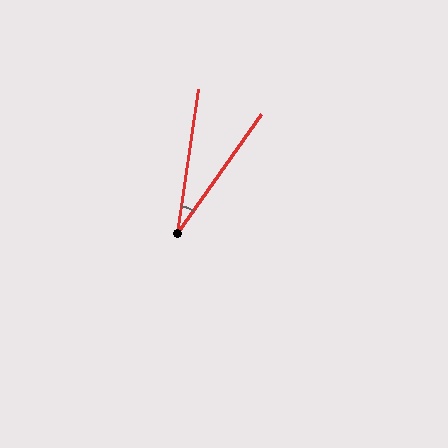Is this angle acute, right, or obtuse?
It is acute.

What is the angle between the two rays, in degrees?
Approximately 27 degrees.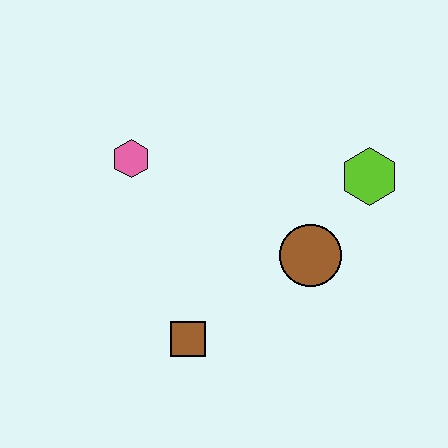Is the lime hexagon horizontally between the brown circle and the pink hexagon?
No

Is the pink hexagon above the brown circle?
Yes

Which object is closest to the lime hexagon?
The brown circle is closest to the lime hexagon.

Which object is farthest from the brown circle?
The pink hexagon is farthest from the brown circle.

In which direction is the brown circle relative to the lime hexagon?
The brown circle is below the lime hexagon.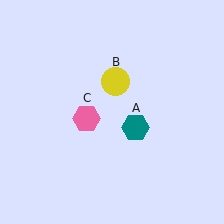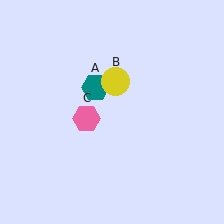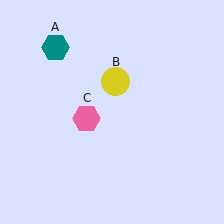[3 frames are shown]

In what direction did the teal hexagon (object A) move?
The teal hexagon (object A) moved up and to the left.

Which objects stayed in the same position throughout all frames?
Yellow circle (object B) and pink hexagon (object C) remained stationary.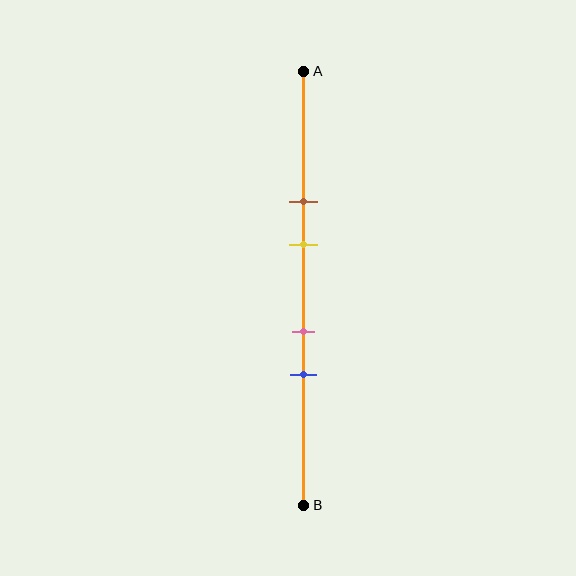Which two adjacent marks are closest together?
The pink and blue marks are the closest adjacent pair.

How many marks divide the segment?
There are 4 marks dividing the segment.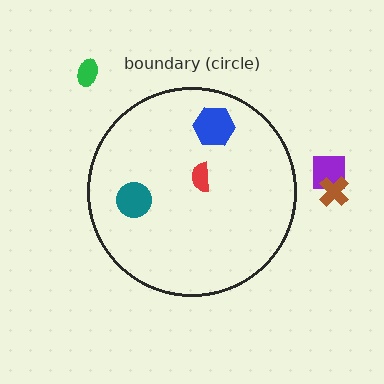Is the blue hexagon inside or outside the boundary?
Inside.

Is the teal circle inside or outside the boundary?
Inside.